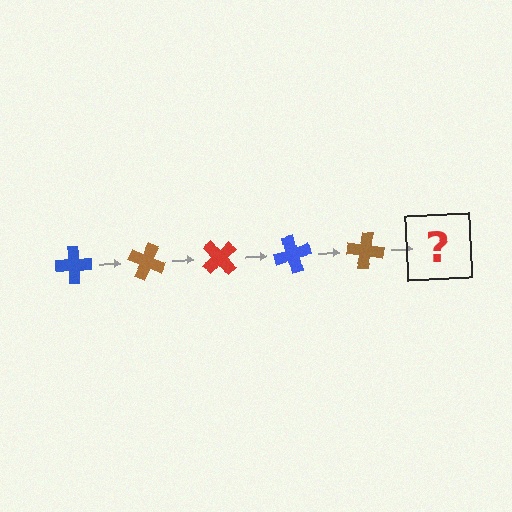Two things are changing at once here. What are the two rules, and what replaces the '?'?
The two rules are that it rotates 25 degrees each step and the color cycles through blue, brown, and red. The '?' should be a red cross, rotated 125 degrees from the start.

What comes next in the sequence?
The next element should be a red cross, rotated 125 degrees from the start.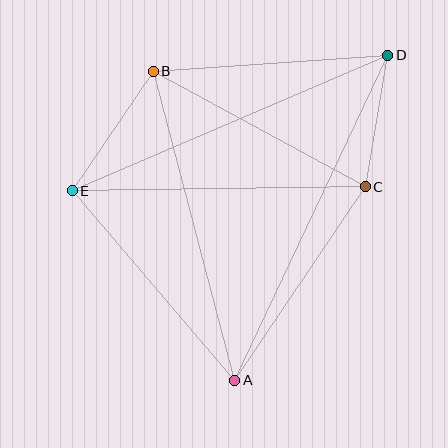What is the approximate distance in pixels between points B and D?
The distance between B and D is approximately 235 pixels.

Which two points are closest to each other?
Points C and D are closest to each other.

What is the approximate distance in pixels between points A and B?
The distance between A and B is approximately 320 pixels.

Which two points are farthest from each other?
Points A and D are farthest from each other.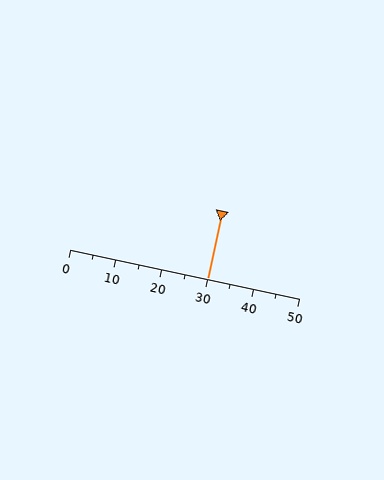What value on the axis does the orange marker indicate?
The marker indicates approximately 30.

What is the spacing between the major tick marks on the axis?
The major ticks are spaced 10 apart.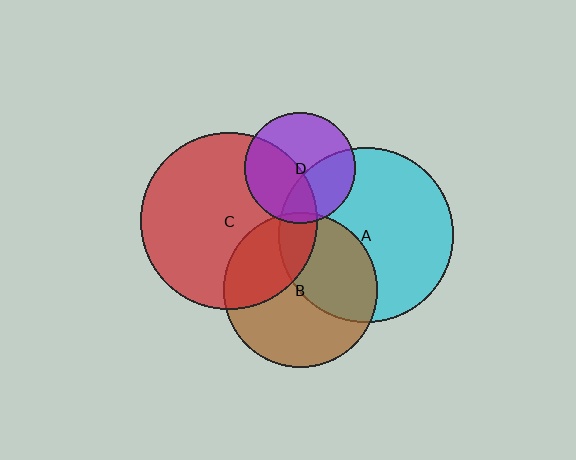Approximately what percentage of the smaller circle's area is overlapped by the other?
Approximately 35%.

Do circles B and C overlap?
Yes.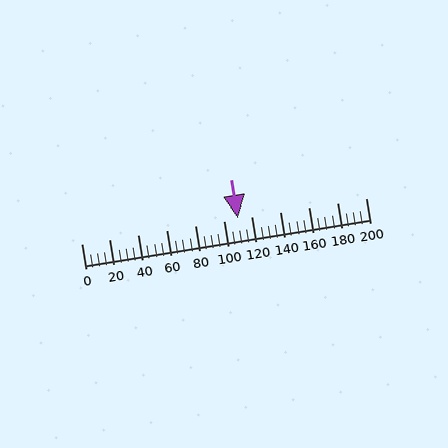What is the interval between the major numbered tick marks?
The major tick marks are spaced 20 units apart.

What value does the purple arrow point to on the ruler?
The purple arrow points to approximately 110.